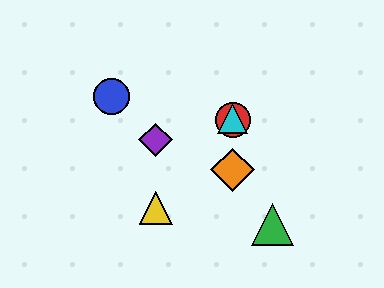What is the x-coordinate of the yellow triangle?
The yellow triangle is at x≈156.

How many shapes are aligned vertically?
3 shapes (the red circle, the orange diamond, the cyan triangle) are aligned vertically.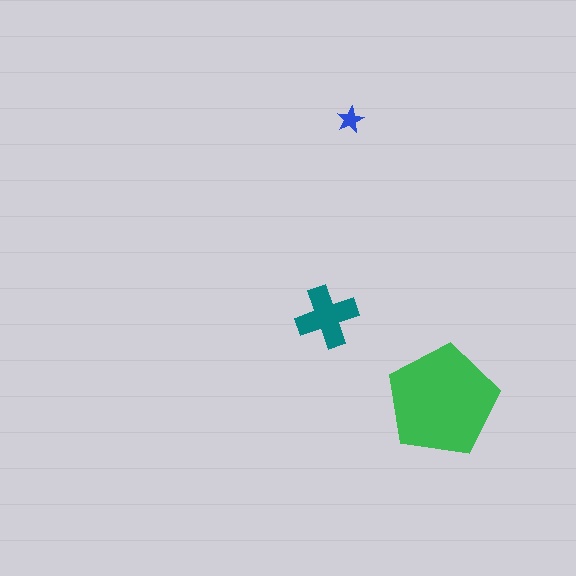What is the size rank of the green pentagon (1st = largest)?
1st.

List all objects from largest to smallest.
The green pentagon, the teal cross, the blue star.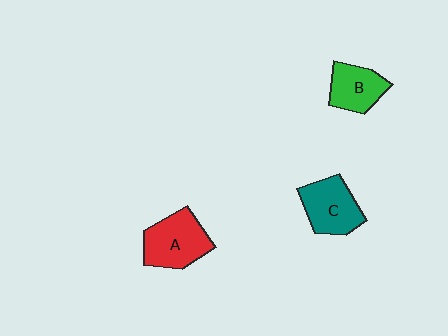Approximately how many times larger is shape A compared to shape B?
Approximately 1.4 times.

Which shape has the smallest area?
Shape B (green).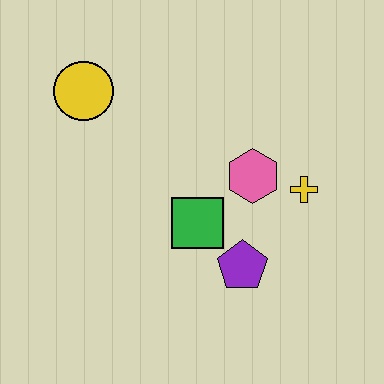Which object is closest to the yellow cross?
The pink hexagon is closest to the yellow cross.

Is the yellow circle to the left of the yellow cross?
Yes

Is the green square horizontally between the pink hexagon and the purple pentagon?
No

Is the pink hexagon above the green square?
Yes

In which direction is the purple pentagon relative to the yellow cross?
The purple pentagon is below the yellow cross.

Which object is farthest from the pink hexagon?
The yellow circle is farthest from the pink hexagon.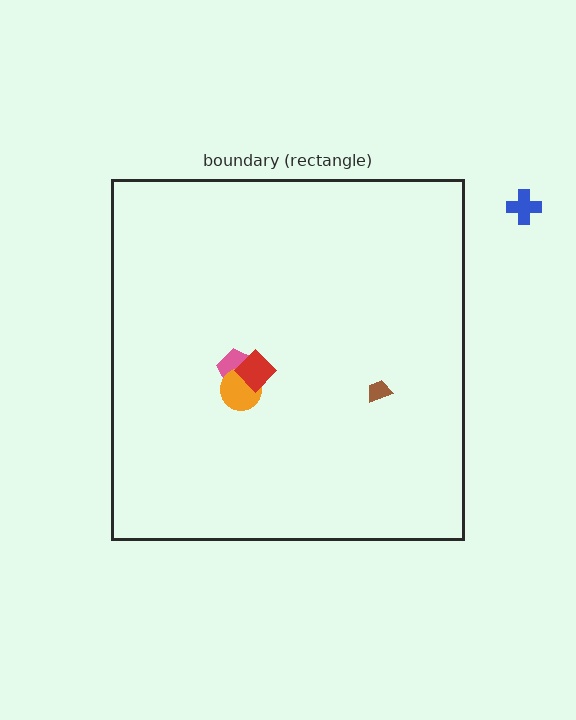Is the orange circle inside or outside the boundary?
Inside.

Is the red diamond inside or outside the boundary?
Inside.